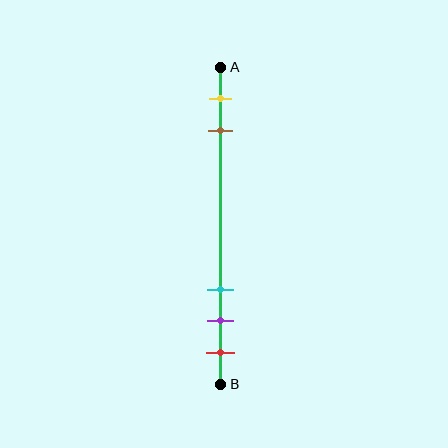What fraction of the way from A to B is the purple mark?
The purple mark is approximately 80% (0.8) of the way from A to B.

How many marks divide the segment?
There are 5 marks dividing the segment.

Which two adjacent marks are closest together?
The purple and red marks are the closest adjacent pair.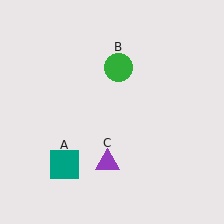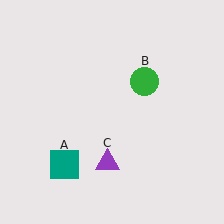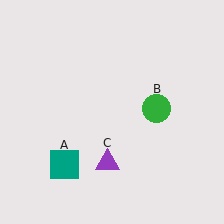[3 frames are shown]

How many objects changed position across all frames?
1 object changed position: green circle (object B).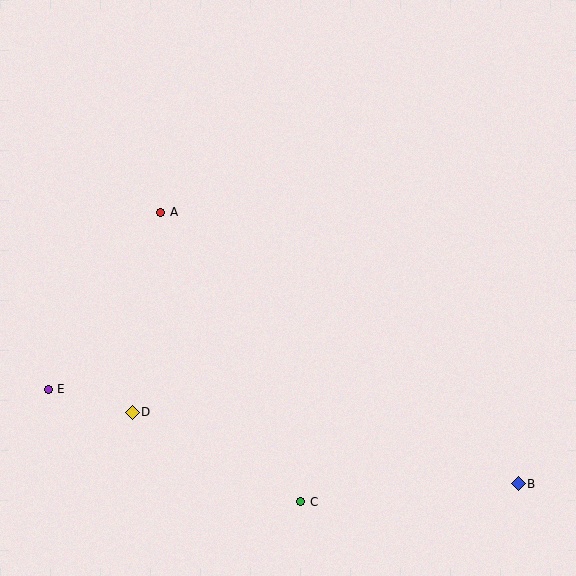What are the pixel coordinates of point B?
Point B is at (518, 484).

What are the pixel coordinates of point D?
Point D is at (132, 412).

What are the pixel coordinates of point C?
Point C is at (301, 502).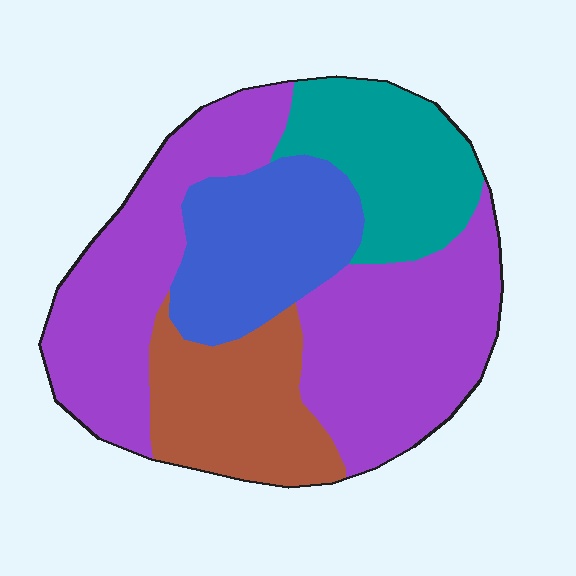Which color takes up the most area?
Purple, at roughly 50%.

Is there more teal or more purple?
Purple.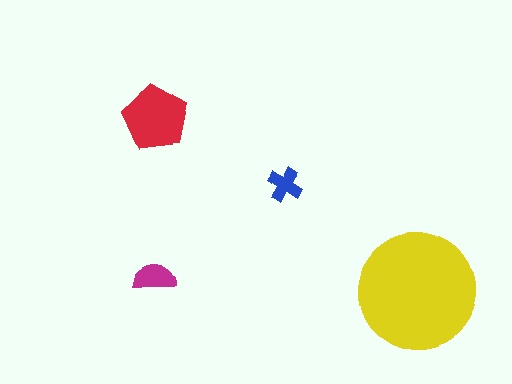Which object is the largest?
The yellow circle.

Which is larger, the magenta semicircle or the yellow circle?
The yellow circle.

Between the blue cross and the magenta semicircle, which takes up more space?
The magenta semicircle.